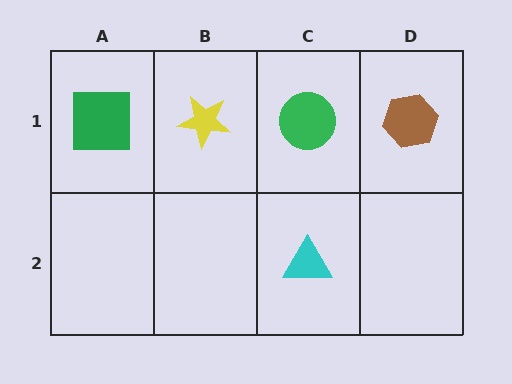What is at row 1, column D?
A brown hexagon.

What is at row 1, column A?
A green square.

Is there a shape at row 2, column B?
No, that cell is empty.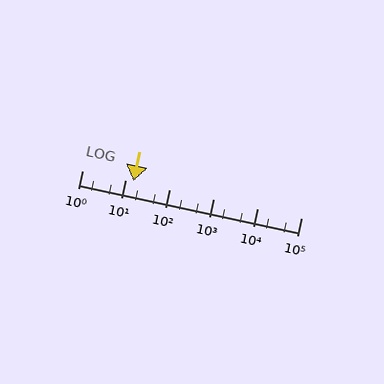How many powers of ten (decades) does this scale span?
The scale spans 5 decades, from 1 to 100000.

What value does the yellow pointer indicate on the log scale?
The pointer indicates approximately 15.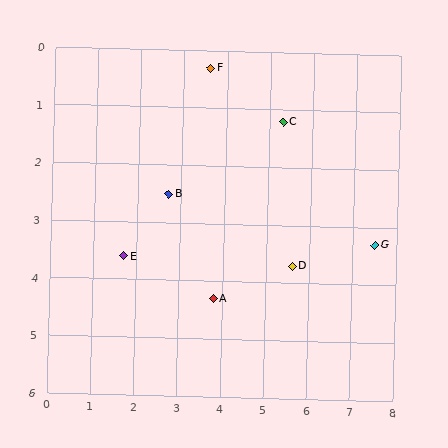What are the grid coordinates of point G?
Point G is at approximately (7.5, 3.3).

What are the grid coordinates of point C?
Point C is at approximately (5.3, 1.2).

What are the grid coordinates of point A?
Point A is at approximately (3.8, 4.3).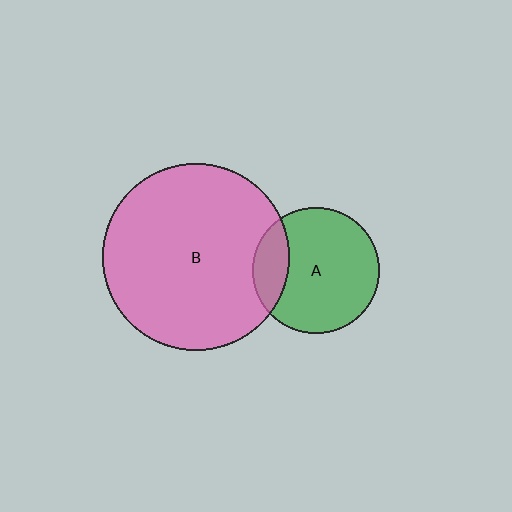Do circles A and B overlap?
Yes.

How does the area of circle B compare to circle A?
Approximately 2.2 times.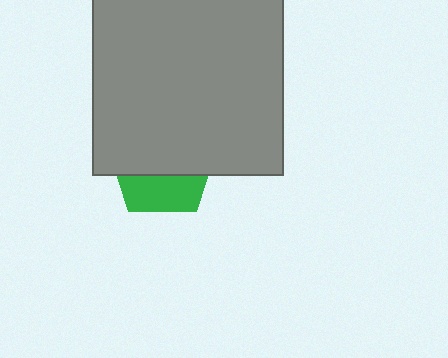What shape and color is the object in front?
The object in front is a gray rectangle.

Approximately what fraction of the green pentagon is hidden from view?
Roughly 64% of the green pentagon is hidden behind the gray rectangle.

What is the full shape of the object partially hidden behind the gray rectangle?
The partially hidden object is a green pentagon.